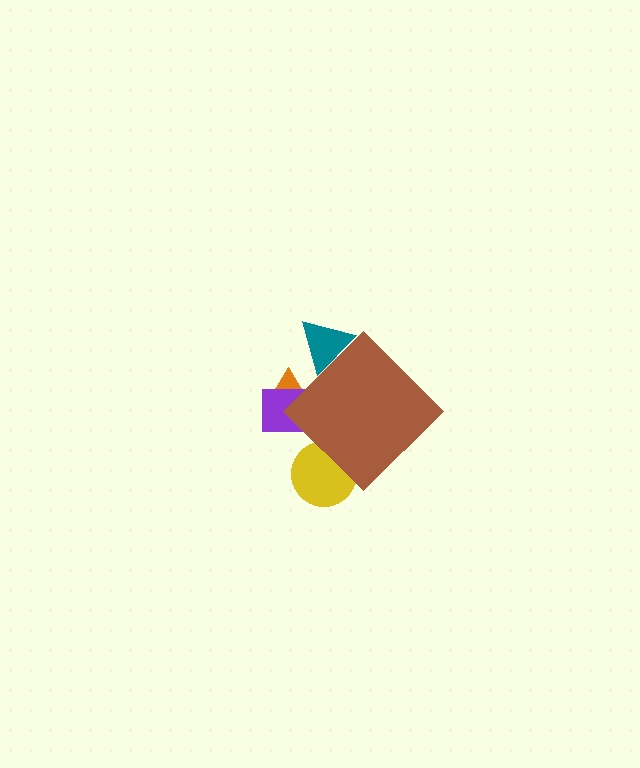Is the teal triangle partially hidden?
Yes, the teal triangle is partially hidden behind the brown diamond.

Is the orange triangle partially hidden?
Yes, the orange triangle is partially hidden behind the brown diamond.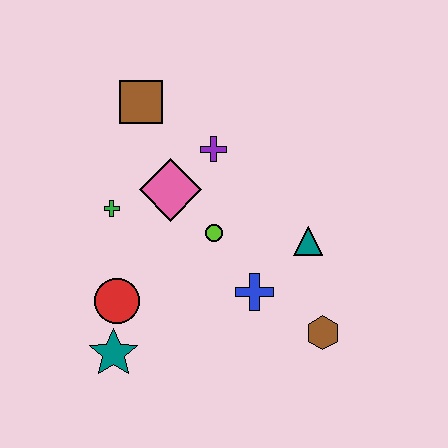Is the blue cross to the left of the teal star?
No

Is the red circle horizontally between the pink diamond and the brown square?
No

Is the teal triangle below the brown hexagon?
No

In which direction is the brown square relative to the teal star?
The brown square is above the teal star.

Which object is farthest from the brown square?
The brown hexagon is farthest from the brown square.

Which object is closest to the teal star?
The red circle is closest to the teal star.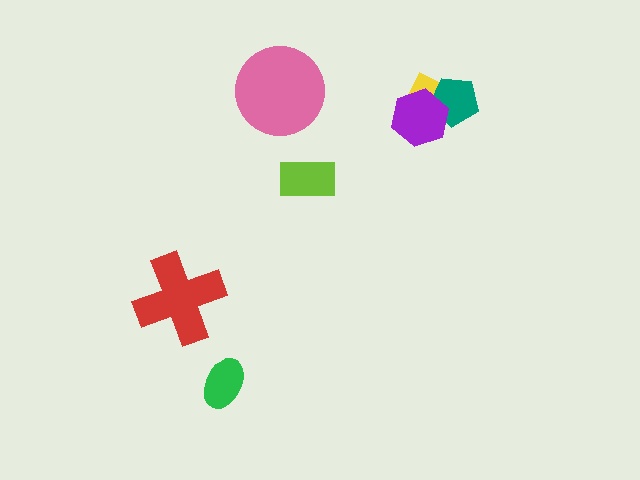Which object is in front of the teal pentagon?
The purple hexagon is in front of the teal pentagon.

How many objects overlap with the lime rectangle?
0 objects overlap with the lime rectangle.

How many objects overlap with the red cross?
0 objects overlap with the red cross.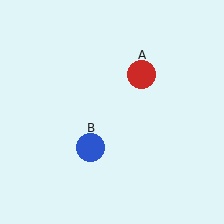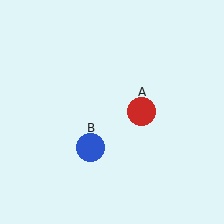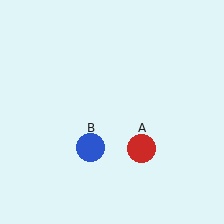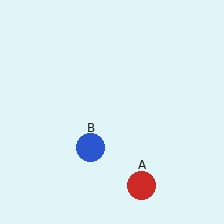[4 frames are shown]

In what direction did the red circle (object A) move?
The red circle (object A) moved down.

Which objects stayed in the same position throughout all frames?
Blue circle (object B) remained stationary.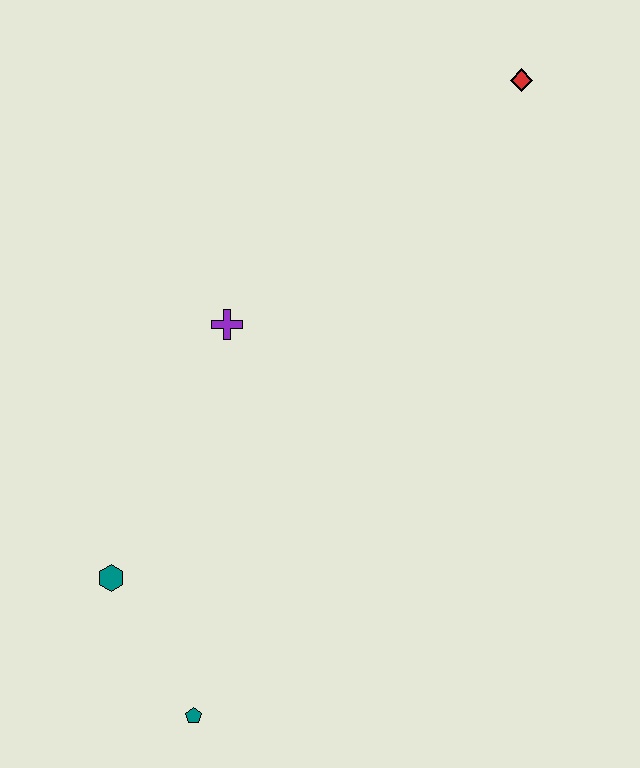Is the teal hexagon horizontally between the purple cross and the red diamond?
No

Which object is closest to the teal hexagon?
The teal pentagon is closest to the teal hexagon.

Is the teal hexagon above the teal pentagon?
Yes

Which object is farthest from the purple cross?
The teal pentagon is farthest from the purple cross.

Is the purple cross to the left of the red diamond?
Yes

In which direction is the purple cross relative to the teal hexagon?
The purple cross is above the teal hexagon.